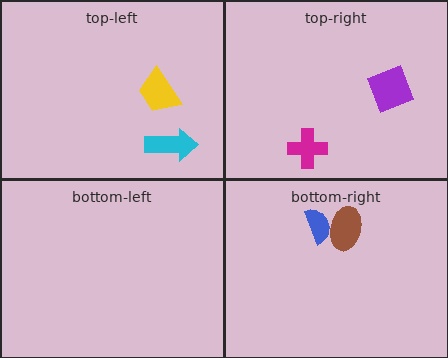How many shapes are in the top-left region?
2.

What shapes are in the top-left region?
The cyan arrow, the yellow trapezoid.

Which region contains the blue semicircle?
The bottom-right region.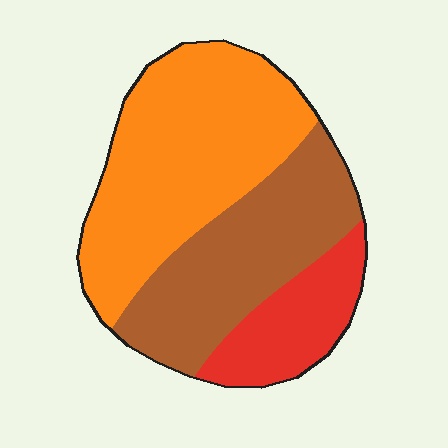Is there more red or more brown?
Brown.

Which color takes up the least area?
Red, at roughly 15%.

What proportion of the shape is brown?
Brown covers around 35% of the shape.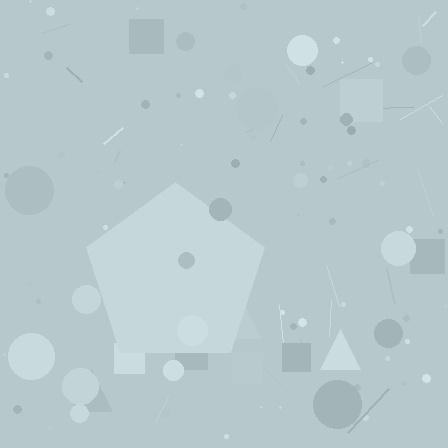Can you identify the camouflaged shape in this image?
The camouflaged shape is a pentagon.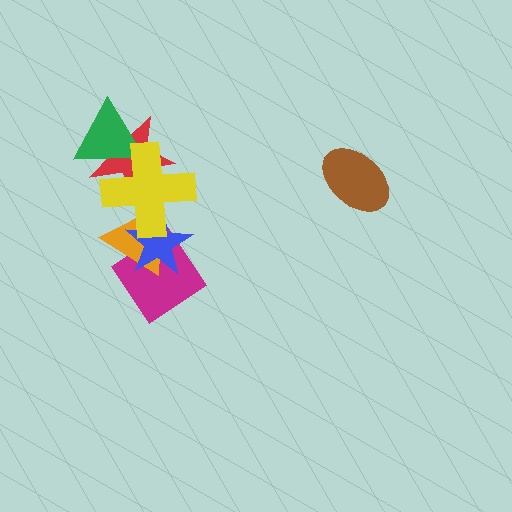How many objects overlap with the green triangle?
2 objects overlap with the green triangle.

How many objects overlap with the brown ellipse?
0 objects overlap with the brown ellipse.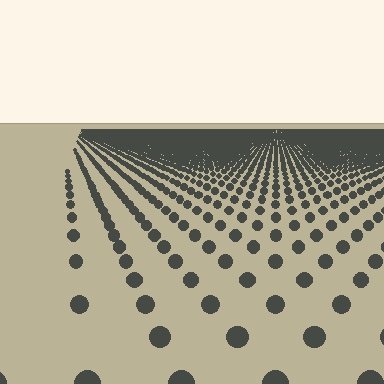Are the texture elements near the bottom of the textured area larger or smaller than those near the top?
Larger. Near the bottom, elements are closer to the viewer and appear at a bigger on-screen size.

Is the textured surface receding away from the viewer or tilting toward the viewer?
The surface is receding away from the viewer. Texture elements get smaller and denser toward the top.